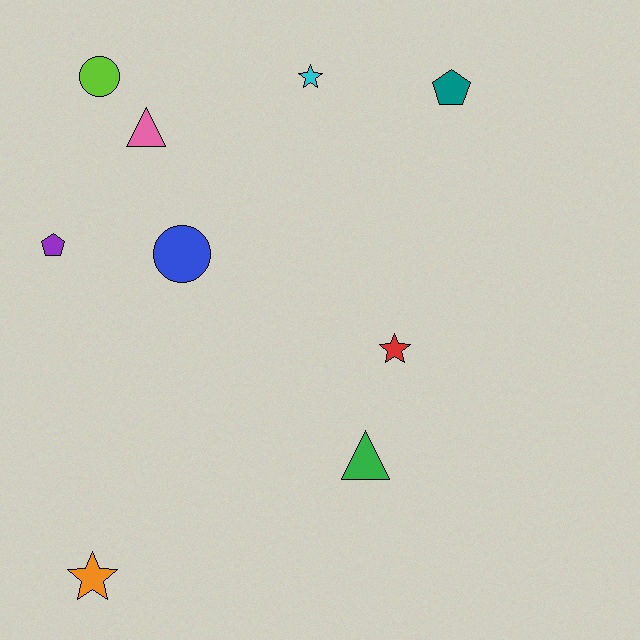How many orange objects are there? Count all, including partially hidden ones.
There is 1 orange object.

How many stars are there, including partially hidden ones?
There are 3 stars.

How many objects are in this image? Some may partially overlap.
There are 9 objects.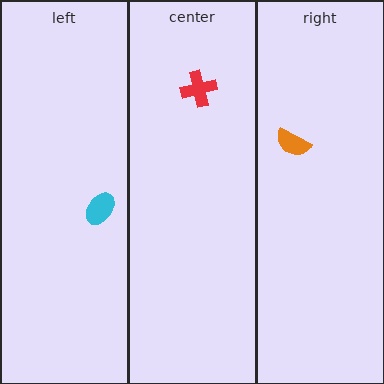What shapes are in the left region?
The cyan ellipse.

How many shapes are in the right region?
1.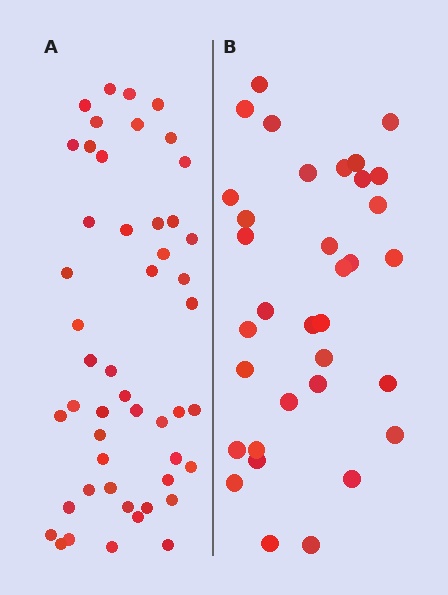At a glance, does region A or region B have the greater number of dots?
Region A (the left region) has more dots.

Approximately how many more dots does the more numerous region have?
Region A has approximately 15 more dots than region B.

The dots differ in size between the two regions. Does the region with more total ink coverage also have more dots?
No. Region B has more total ink coverage because its dots are larger, but region A actually contains more individual dots. Total area can be misleading — the number of items is what matters here.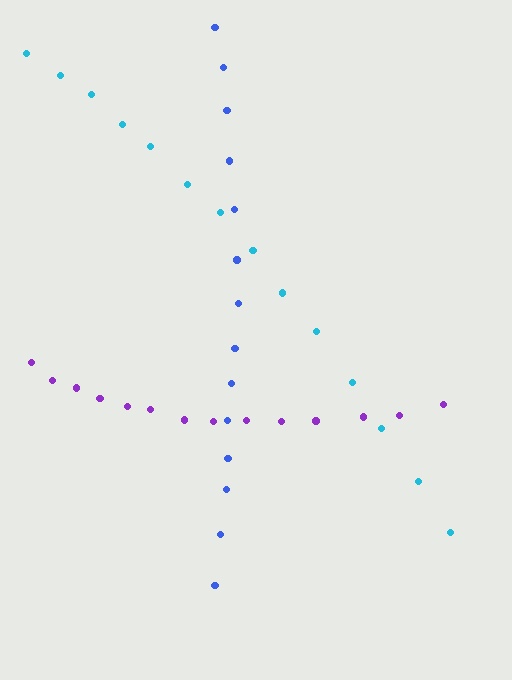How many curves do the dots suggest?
There are 3 distinct paths.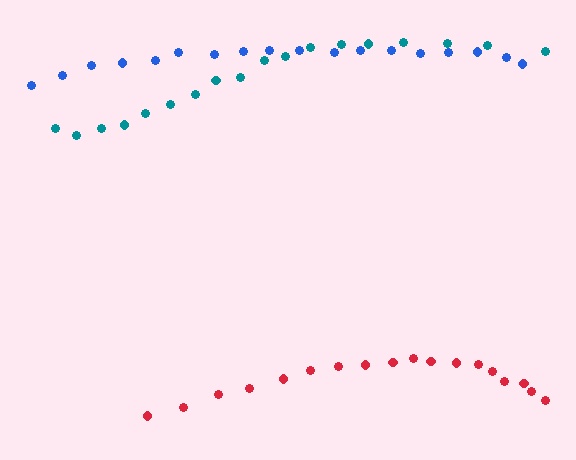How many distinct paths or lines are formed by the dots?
There are 3 distinct paths.